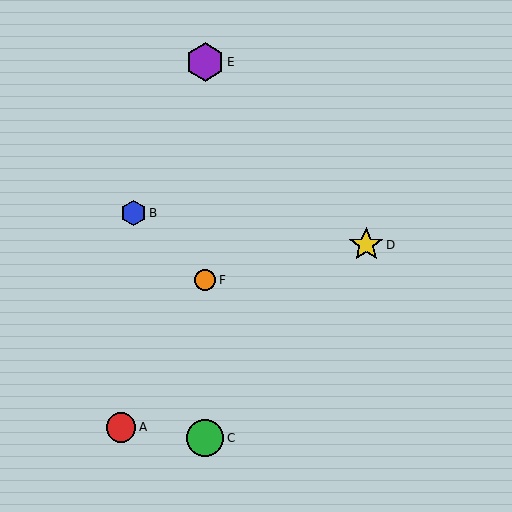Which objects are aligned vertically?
Objects C, E, F are aligned vertically.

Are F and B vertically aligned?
No, F is at x≈205 and B is at x≈133.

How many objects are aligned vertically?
3 objects (C, E, F) are aligned vertically.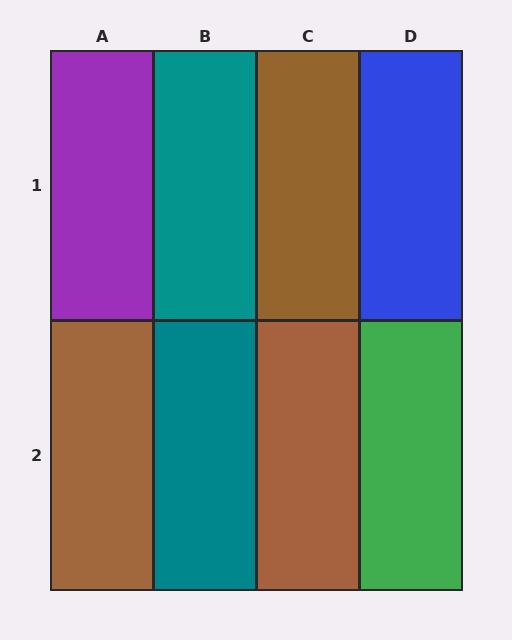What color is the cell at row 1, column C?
Brown.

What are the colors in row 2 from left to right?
Brown, teal, brown, green.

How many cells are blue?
1 cell is blue.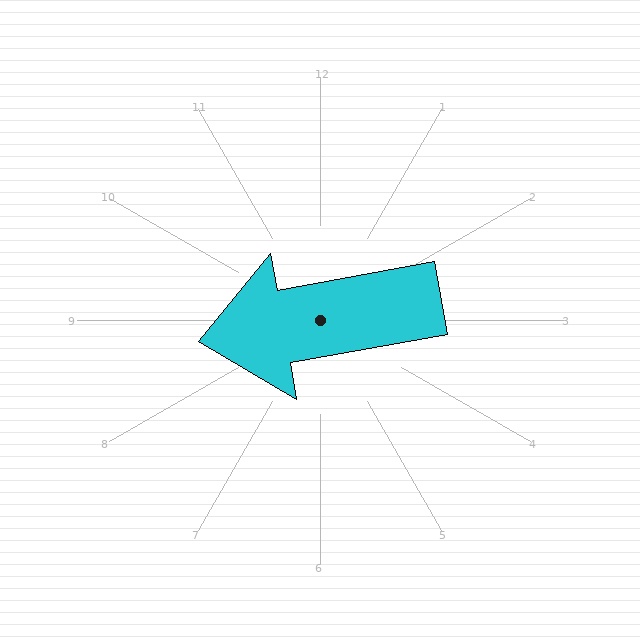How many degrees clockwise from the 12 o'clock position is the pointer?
Approximately 260 degrees.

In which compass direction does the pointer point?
West.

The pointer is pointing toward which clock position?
Roughly 9 o'clock.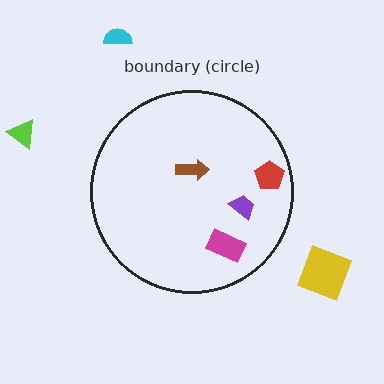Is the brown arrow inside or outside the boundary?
Inside.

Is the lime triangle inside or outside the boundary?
Outside.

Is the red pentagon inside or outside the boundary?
Inside.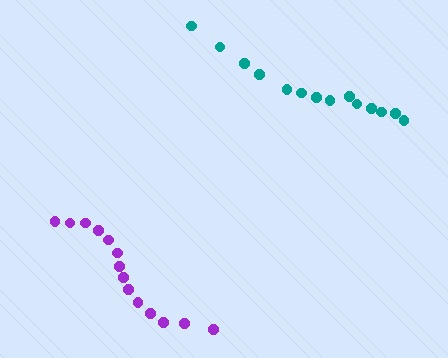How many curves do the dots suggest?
There are 2 distinct paths.